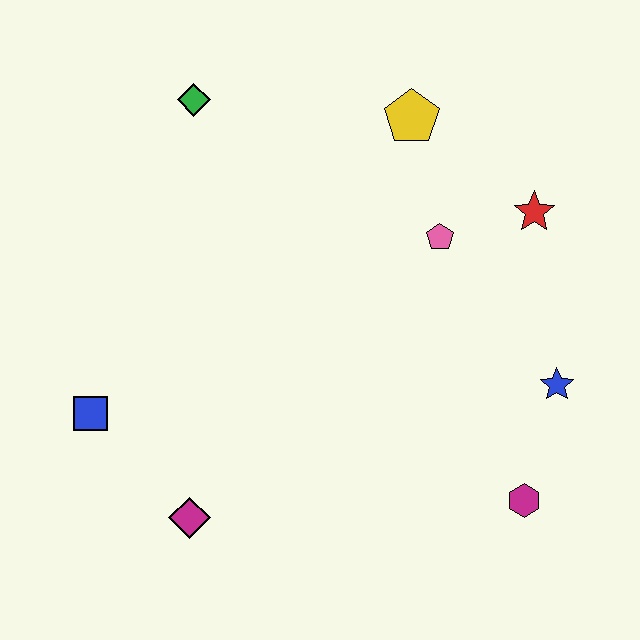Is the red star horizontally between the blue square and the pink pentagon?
No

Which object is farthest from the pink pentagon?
The blue square is farthest from the pink pentagon.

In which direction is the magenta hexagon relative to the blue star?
The magenta hexagon is below the blue star.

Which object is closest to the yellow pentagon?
The pink pentagon is closest to the yellow pentagon.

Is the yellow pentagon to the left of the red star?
Yes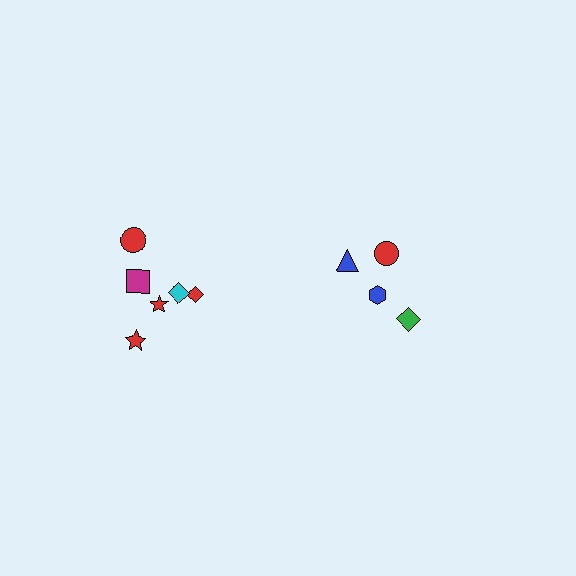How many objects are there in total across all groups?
There are 10 objects.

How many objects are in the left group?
There are 6 objects.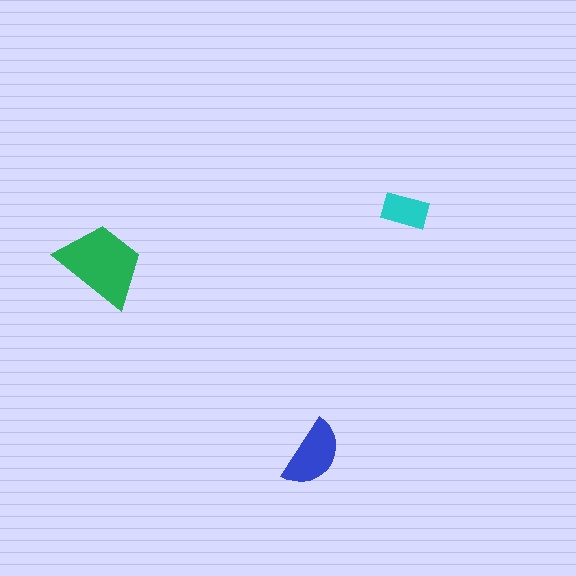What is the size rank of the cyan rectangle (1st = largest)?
3rd.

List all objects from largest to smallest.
The green trapezoid, the blue semicircle, the cyan rectangle.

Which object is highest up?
The cyan rectangle is topmost.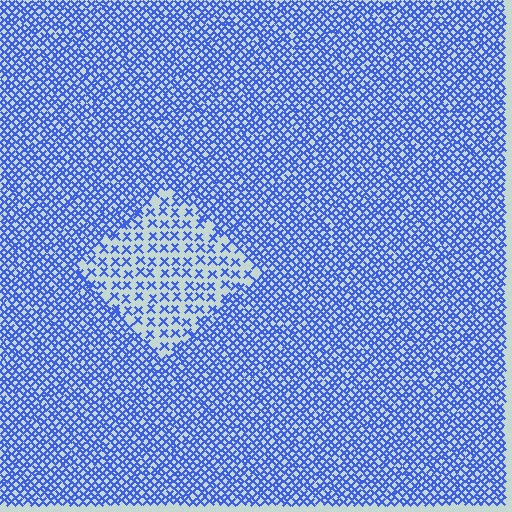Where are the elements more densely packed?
The elements are more densely packed outside the diamond boundary.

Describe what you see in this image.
The image contains small blue elements arranged at two different densities. A diamond-shaped region is visible where the elements are less densely packed than the surrounding area.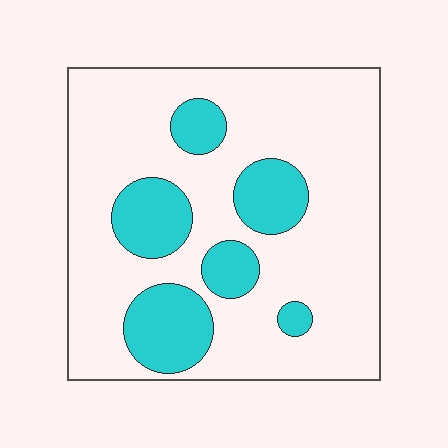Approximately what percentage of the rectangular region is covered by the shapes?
Approximately 25%.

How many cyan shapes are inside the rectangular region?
6.